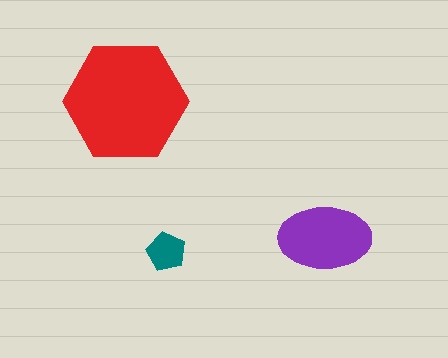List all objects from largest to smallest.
The red hexagon, the purple ellipse, the teal pentagon.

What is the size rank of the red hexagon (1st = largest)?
1st.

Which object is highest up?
The red hexagon is topmost.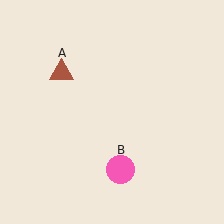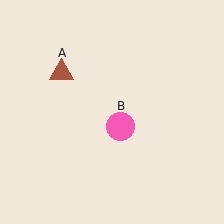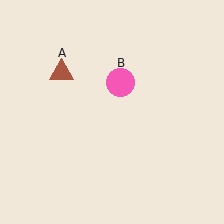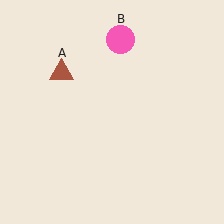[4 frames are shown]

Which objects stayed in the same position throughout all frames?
Brown triangle (object A) remained stationary.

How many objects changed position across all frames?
1 object changed position: pink circle (object B).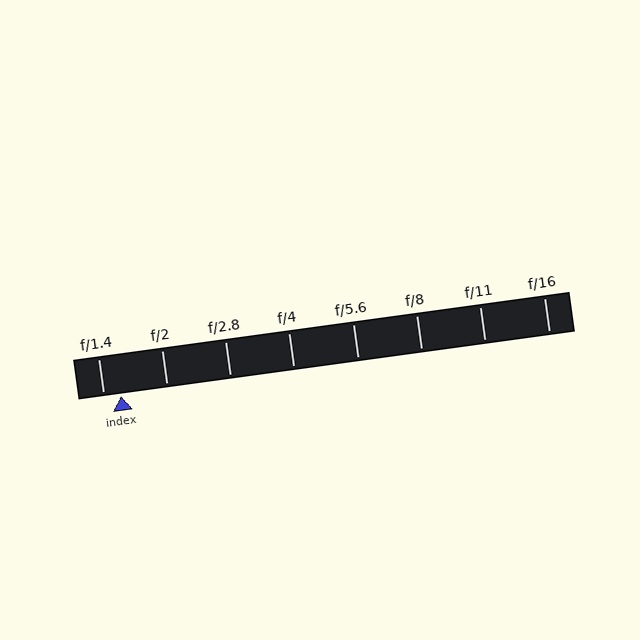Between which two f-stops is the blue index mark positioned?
The index mark is between f/1.4 and f/2.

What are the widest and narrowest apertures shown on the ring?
The widest aperture shown is f/1.4 and the narrowest is f/16.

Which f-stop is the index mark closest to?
The index mark is closest to f/1.4.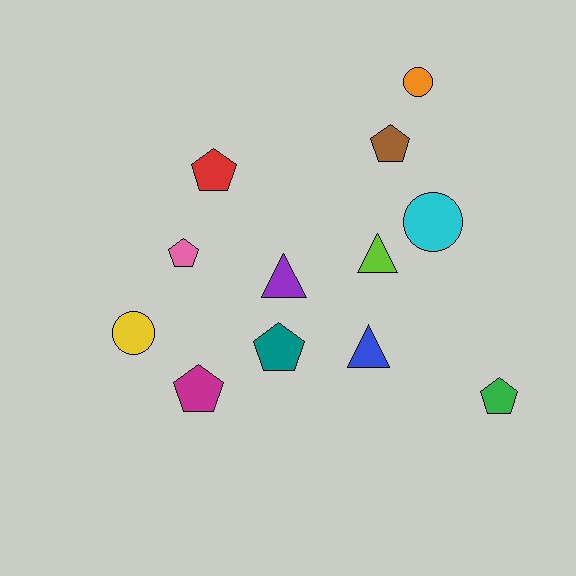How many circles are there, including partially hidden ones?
There are 3 circles.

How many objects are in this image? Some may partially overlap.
There are 12 objects.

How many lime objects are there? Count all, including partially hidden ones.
There is 1 lime object.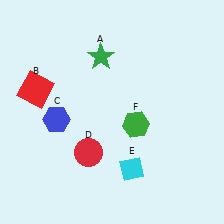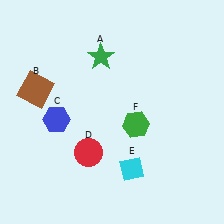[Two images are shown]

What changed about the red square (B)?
In Image 1, B is red. In Image 2, it changed to brown.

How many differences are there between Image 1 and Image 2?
There is 1 difference between the two images.